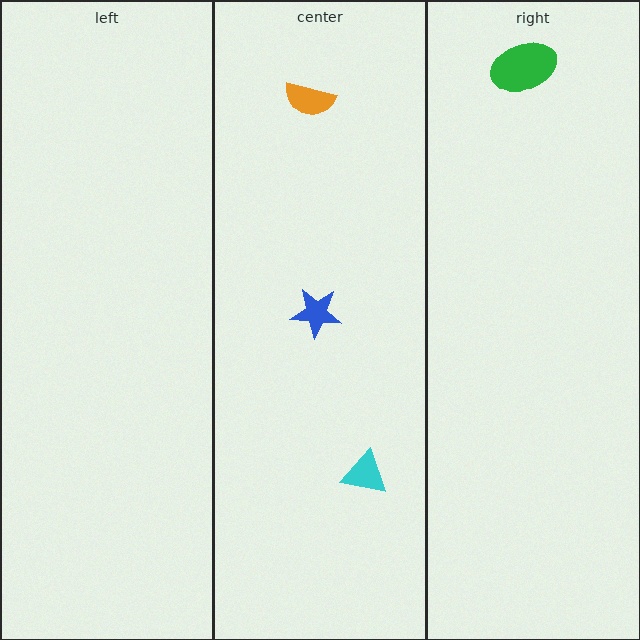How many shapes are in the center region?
3.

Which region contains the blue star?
The center region.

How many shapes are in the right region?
1.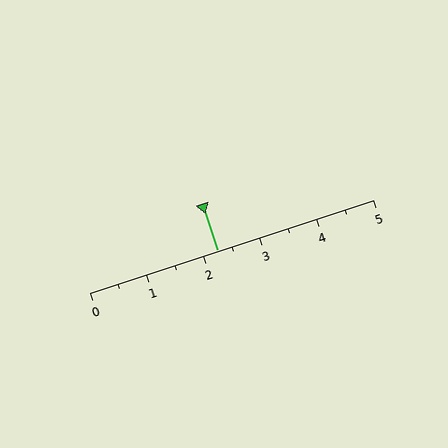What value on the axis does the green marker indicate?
The marker indicates approximately 2.2.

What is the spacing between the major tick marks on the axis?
The major ticks are spaced 1 apart.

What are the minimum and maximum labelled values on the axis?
The axis runs from 0 to 5.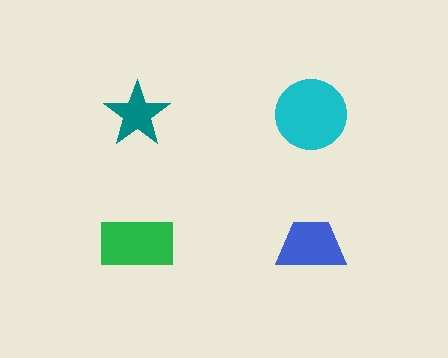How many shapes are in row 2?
2 shapes.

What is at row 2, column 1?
A green rectangle.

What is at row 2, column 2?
A blue trapezoid.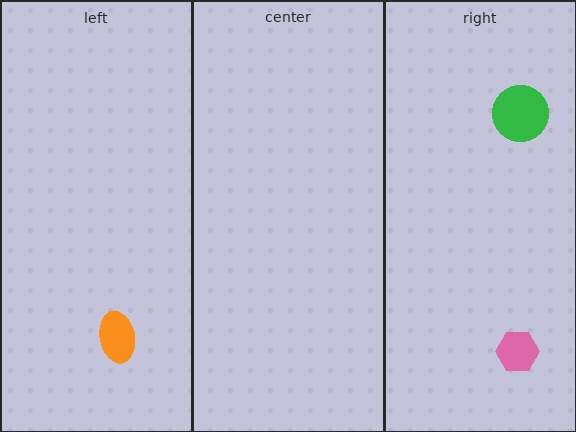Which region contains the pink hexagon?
The right region.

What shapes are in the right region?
The green circle, the pink hexagon.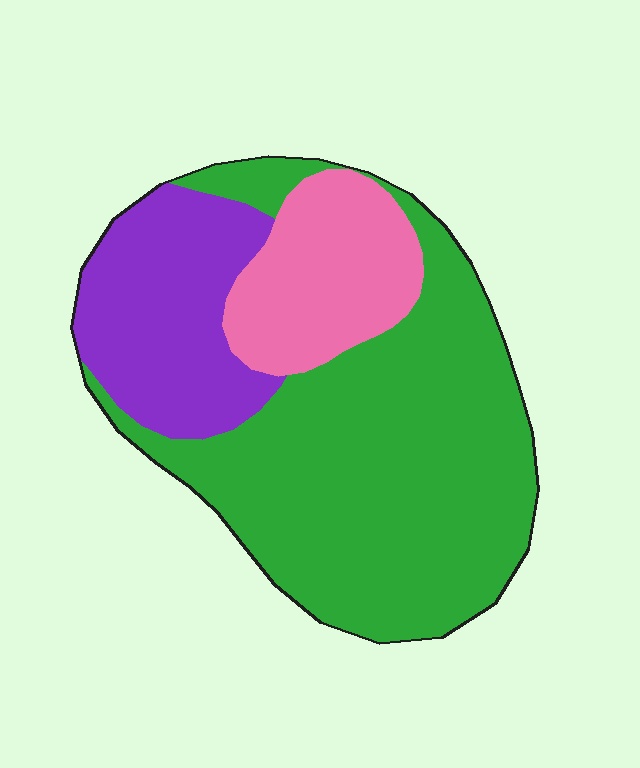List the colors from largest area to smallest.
From largest to smallest: green, purple, pink.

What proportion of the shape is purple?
Purple covers about 25% of the shape.